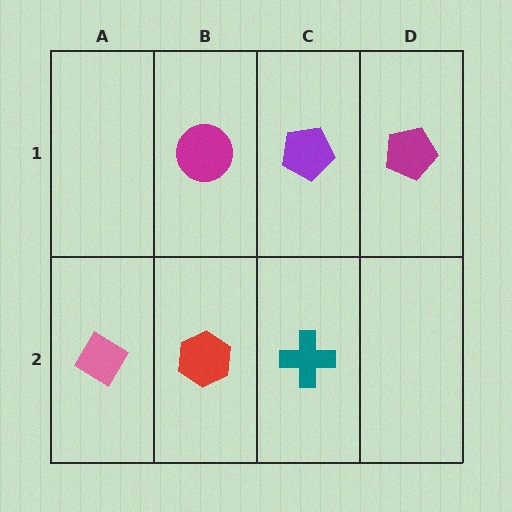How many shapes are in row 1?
3 shapes.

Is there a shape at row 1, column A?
No, that cell is empty.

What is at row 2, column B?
A red hexagon.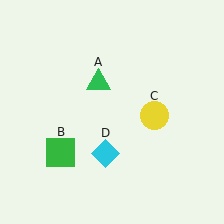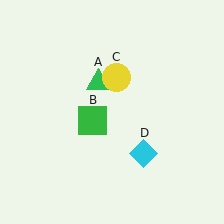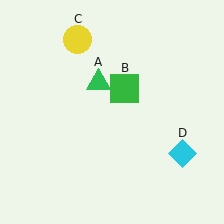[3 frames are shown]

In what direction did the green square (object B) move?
The green square (object B) moved up and to the right.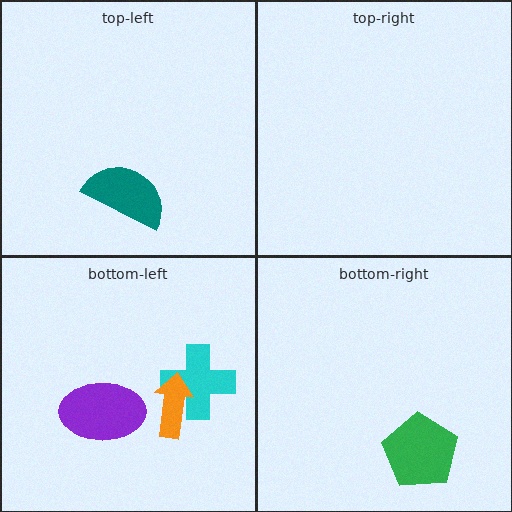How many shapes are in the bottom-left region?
3.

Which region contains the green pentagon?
The bottom-right region.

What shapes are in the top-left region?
The teal semicircle.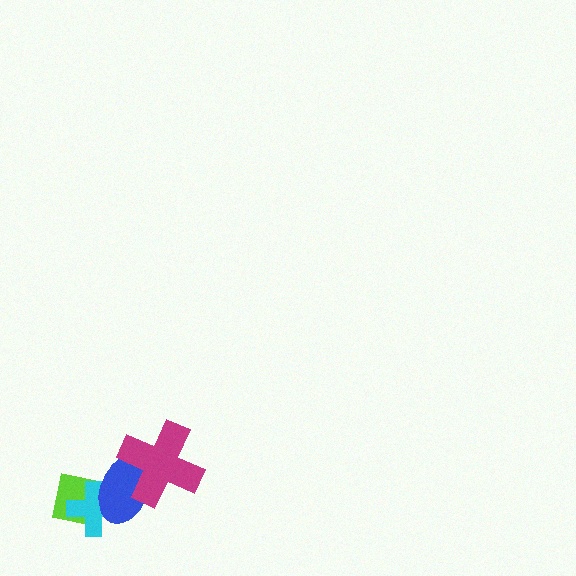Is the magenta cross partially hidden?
No, no other shape covers it.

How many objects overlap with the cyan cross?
2 objects overlap with the cyan cross.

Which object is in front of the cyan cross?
The blue ellipse is in front of the cyan cross.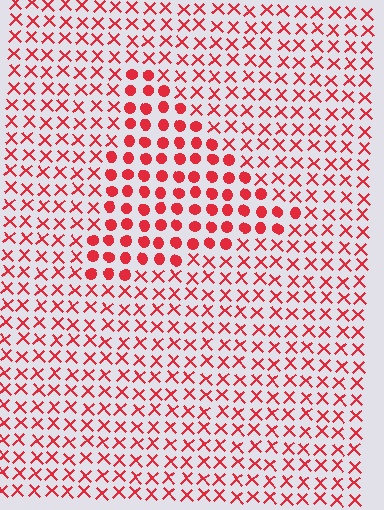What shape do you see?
I see a triangle.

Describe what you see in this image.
The image is filled with small red elements arranged in a uniform grid. A triangle-shaped region contains circles, while the surrounding area contains X marks. The boundary is defined purely by the change in element shape.